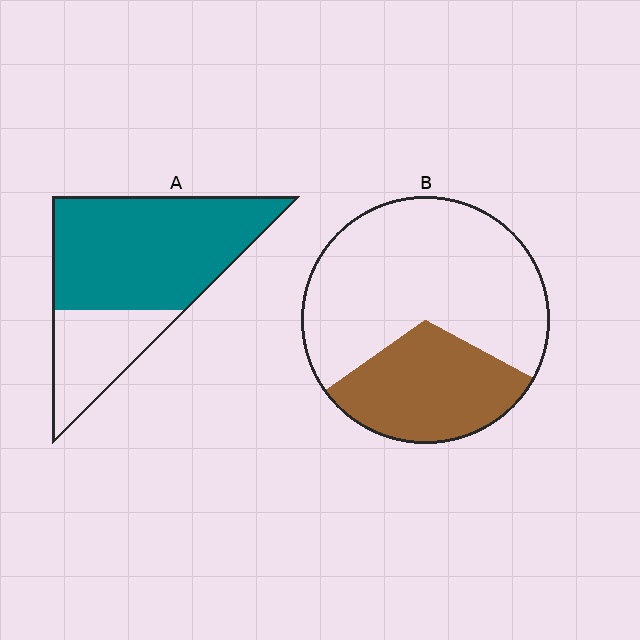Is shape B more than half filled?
No.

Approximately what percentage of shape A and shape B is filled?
A is approximately 70% and B is approximately 30%.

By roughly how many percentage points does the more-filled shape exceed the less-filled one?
By roughly 40 percentage points (A over B).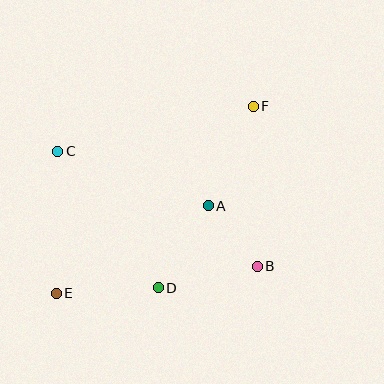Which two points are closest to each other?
Points A and B are closest to each other.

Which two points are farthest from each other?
Points E and F are farthest from each other.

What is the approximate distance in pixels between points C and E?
The distance between C and E is approximately 142 pixels.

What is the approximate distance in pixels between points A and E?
The distance between A and E is approximately 175 pixels.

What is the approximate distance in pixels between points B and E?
The distance between B and E is approximately 203 pixels.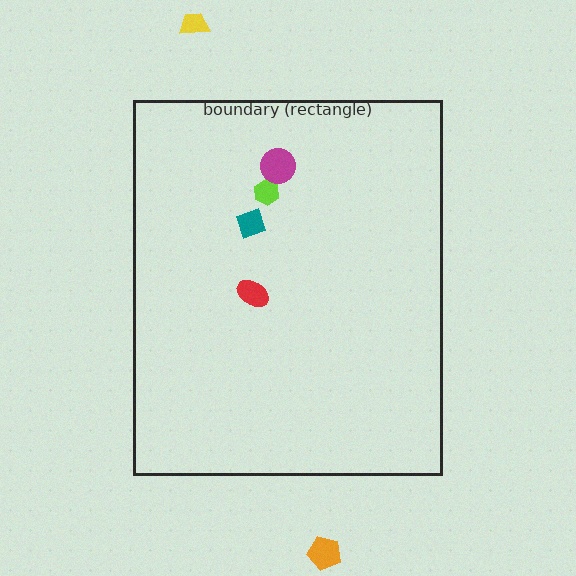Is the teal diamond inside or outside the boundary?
Inside.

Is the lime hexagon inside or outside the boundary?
Inside.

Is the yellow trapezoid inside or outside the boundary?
Outside.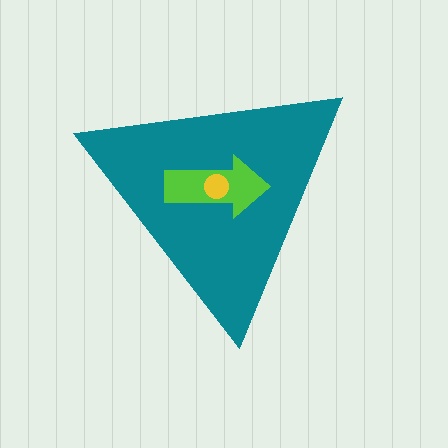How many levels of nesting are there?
3.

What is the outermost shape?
The teal triangle.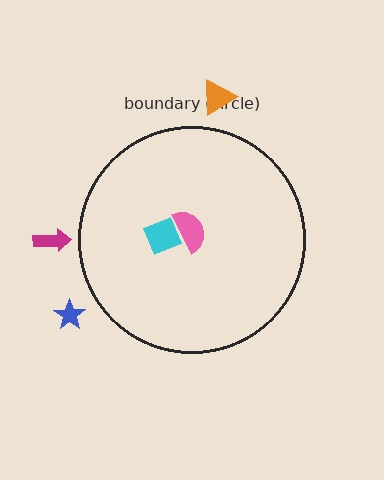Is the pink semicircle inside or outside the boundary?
Inside.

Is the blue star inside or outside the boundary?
Outside.